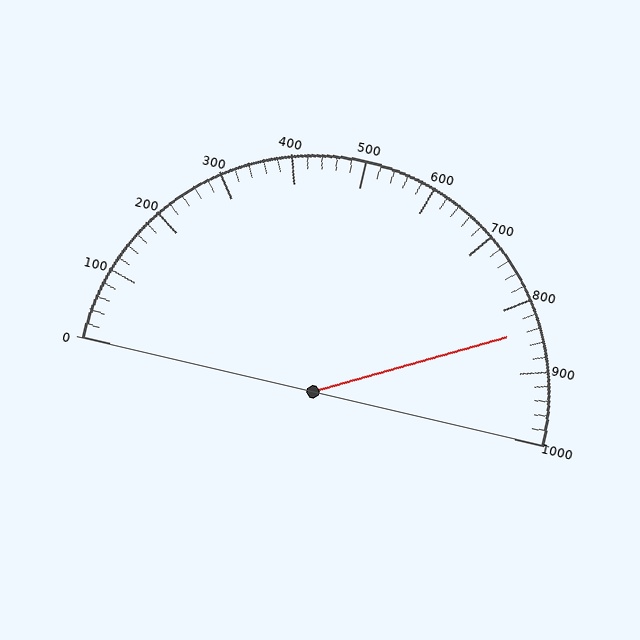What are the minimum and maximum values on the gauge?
The gauge ranges from 0 to 1000.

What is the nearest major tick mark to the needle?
The nearest major tick mark is 800.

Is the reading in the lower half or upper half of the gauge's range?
The reading is in the upper half of the range (0 to 1000).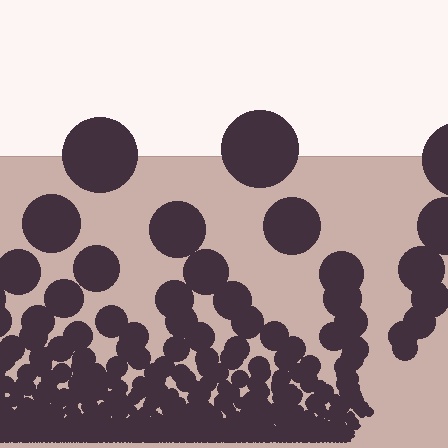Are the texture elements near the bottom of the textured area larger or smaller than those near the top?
Smaller. The gradient is inverted — elements near the bottom are smaller and denser.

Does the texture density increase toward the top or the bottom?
Density increases toward the bottom.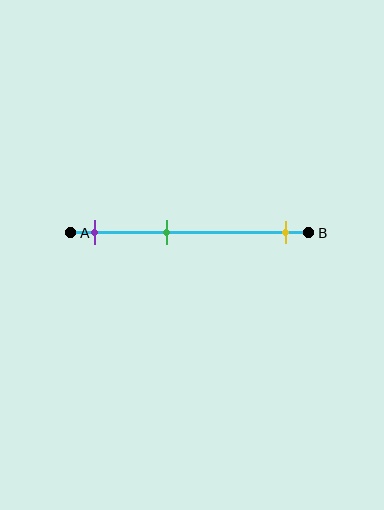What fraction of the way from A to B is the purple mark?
The purple mark is approximately 10% (0.1) of the way from A to B.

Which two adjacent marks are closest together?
The purple and green marks are the closest adjacent pair.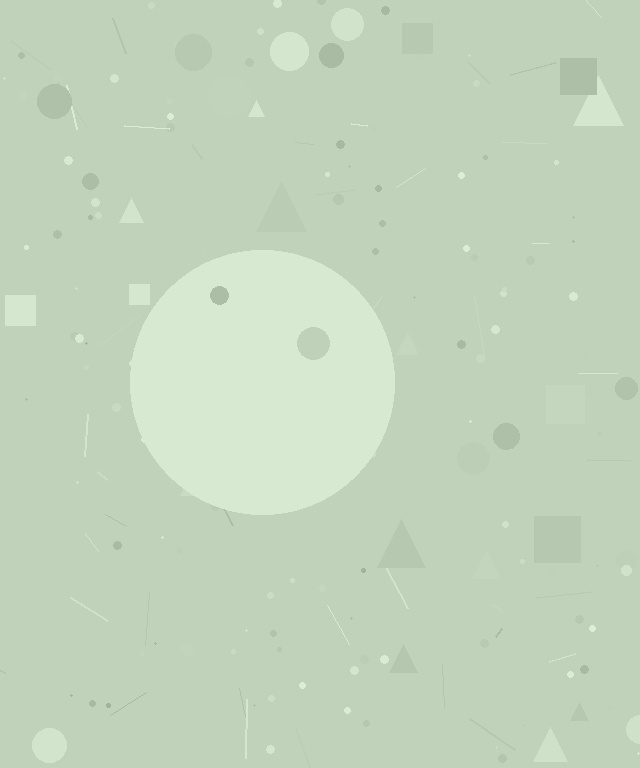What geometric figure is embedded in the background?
A circle is embedded in the background.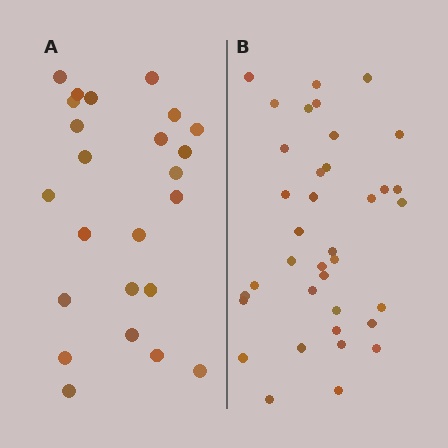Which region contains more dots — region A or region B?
Region B (the right region) has more dots.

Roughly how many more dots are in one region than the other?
Region B has approximately 15 more dots than region A.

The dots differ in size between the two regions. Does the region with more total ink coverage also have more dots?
No. Region A has more total ink coverage because its dots are larger, but region B actually contains more individual dots. Total area can be misleading — the number of items is what matters here.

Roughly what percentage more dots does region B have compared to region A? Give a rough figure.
About 55% more.